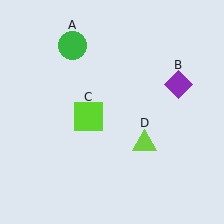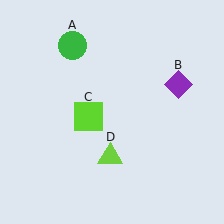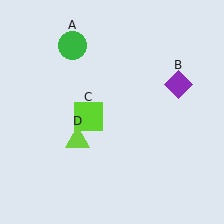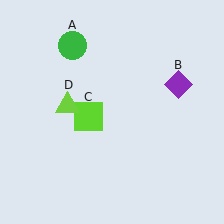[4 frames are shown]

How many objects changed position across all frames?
1 object changed position: lime triangle (object D).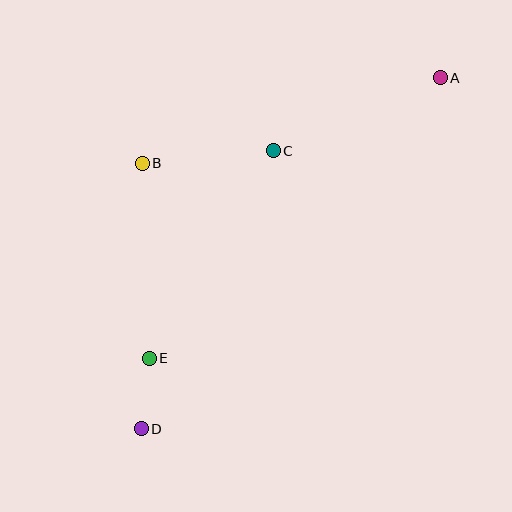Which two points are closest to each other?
Points D and E are closest to each other.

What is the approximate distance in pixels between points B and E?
The distance between B and E is approximately 195 pixels.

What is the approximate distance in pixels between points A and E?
The distance between A and E is approximately 404 pixels.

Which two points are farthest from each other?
Points A and D are farthest from each other.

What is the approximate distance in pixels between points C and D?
The distance between C and D is approximately 308 pixels.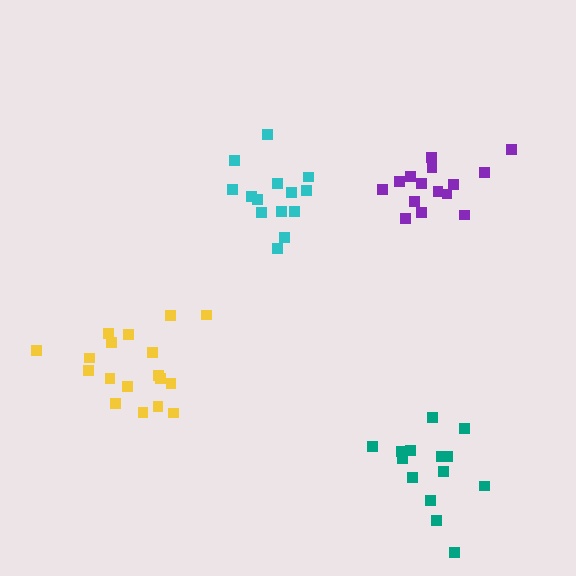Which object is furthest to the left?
The yellow cluster is leftmost.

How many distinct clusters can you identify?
There are 4 distinct clusters.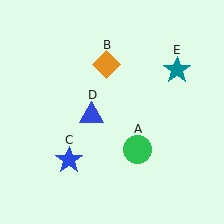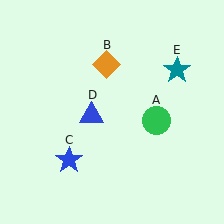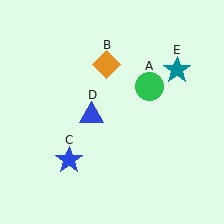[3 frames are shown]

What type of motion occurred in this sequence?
The green circle (object A) rotated counterclockwise around the center of the scene.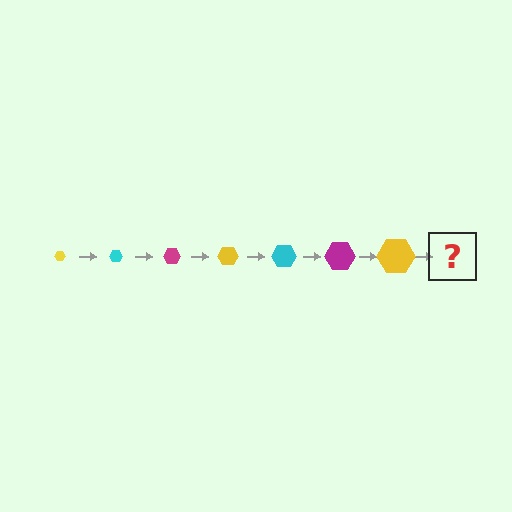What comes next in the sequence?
The next element should be a cyan hexagon, larger than the previous one.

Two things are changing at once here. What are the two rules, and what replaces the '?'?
The two rules are that the hexagon grows larger each step and the color cycles through yellow, cyan, and magenta. The '?' should be a cyan hexagon, larger than the previous one.